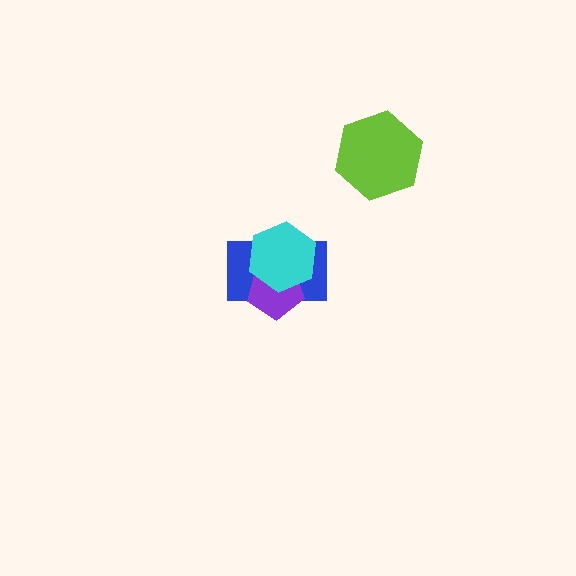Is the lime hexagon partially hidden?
No, no other shape covers it.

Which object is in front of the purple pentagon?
The cyan hexagon is in front of the purple pentagon.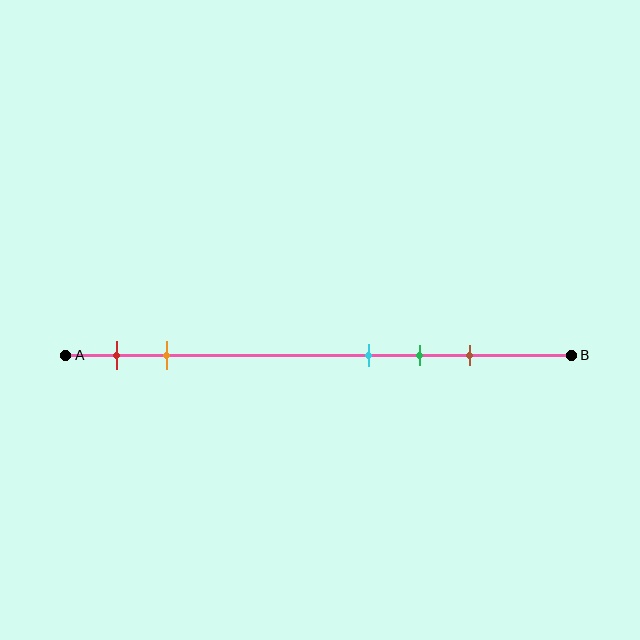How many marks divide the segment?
There are 5 marks dividing the segment.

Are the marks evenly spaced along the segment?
No, the marks are not evenly spaced.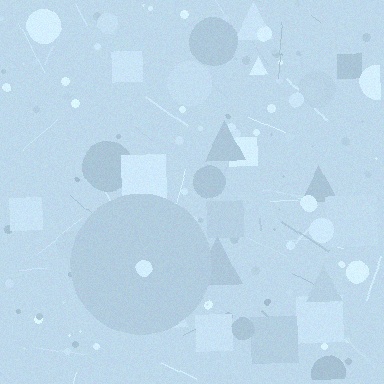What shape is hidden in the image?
A circle is hidden in the image.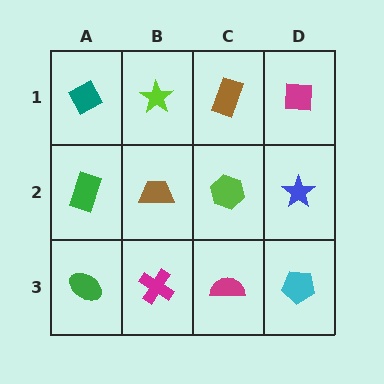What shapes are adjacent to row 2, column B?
A lime star (row 1, column B), a magenta cross (row 3, column B), a green rectangle (row 2, column A), a lime hexagon (row 2, column C).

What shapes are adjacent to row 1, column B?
A brown trapezoid (row 2, column B), a teal diamond (row 1, column A), a brown rectangle (row 1, column C).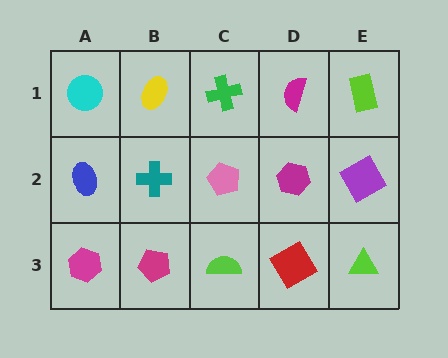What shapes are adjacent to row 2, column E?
A lime rectangle (row 1, column E), a lime triangle (row 3, column E), a magenta hexagon (row 2, column D).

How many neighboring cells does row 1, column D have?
3.